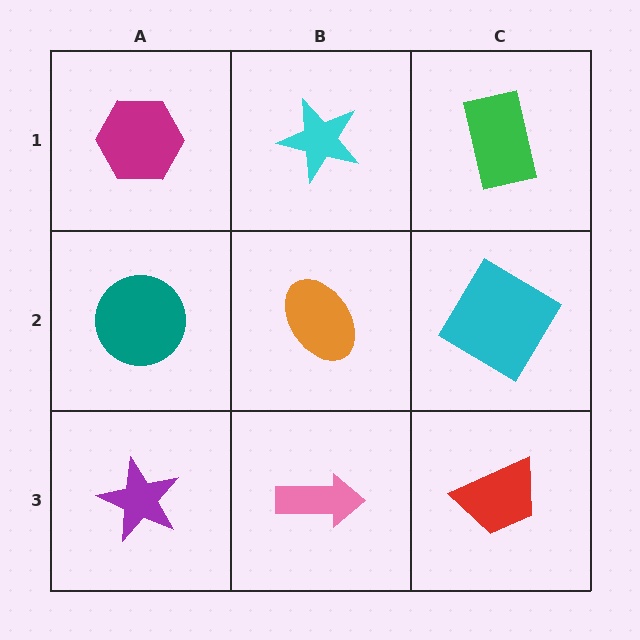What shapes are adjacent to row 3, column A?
A teal circle (row 2, column A), a pink arrow (row 3, column B).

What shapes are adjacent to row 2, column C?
A green rectangle (row 1, column C), a red trapezoid (row 3, column C), an orange ellipse (row 2, column B).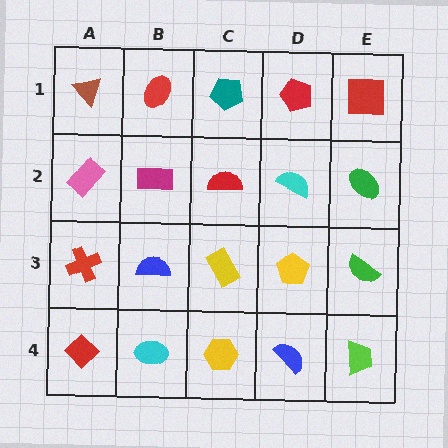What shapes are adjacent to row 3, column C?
A red semicircle (row 2, column C), a yellow hexagon (row 4, column C), a blue semicircle (row 3, column B), a yellow pentagon (row 3, column D).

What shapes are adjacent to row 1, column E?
A green ellipse (row 2, column E), a red pentagon (row 1, column D).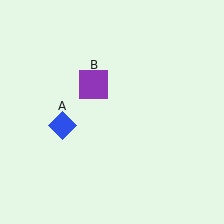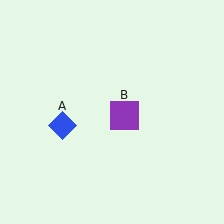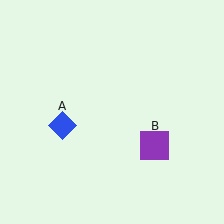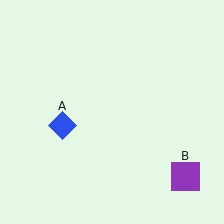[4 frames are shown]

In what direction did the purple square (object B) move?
The purple square (object B) moved down and to the right.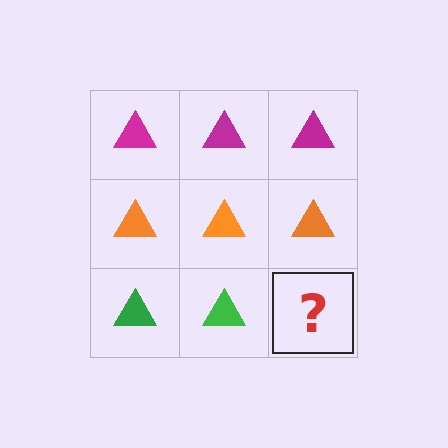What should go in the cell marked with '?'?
The missing cell should contain a green triangle.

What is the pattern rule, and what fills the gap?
The rule is that each row has a consistent color. The gap should be filled with a green triangle.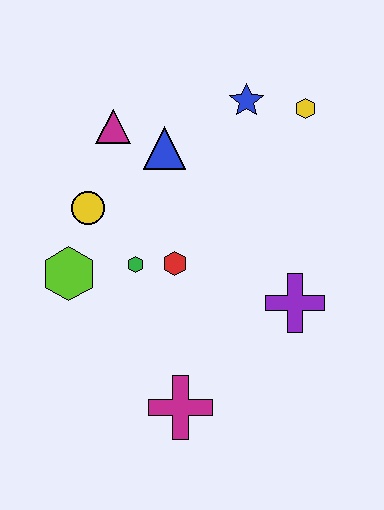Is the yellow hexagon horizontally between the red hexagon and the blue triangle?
No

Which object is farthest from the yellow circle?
The yellow hexagon is farthest from the yellow circle.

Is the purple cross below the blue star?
Yes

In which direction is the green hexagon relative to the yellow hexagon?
The green hexagon is to the left of the yellow hexagon.